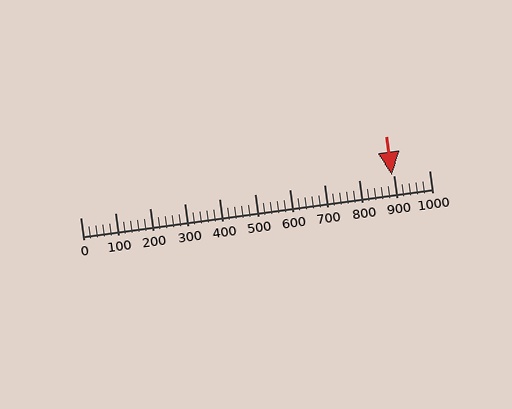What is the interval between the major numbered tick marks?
The major tick marks are spaced 100 units apart.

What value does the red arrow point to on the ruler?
The red arrow points to approximately 894.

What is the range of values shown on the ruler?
The ruler shows values from 0 to 1000.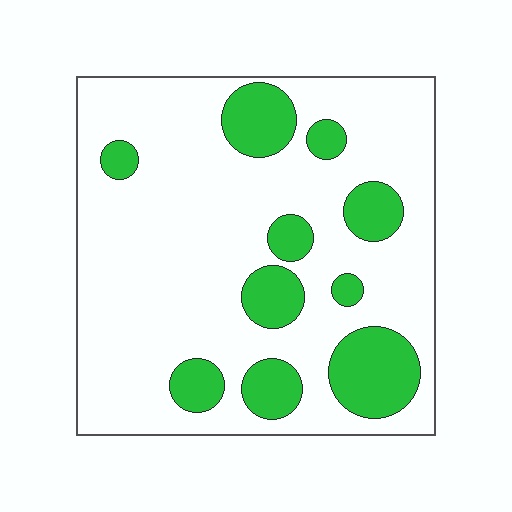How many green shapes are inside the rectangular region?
10.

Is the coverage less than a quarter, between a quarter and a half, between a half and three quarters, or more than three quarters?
Less than a quarter.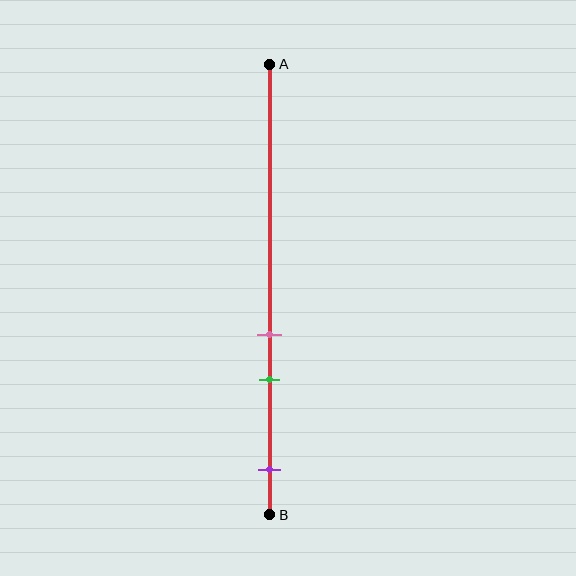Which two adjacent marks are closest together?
The pink and green marks are the closest adjacent pair.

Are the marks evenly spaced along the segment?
No, the marks are not evenly spaced.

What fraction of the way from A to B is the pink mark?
The pink mark is approximately 60% (0.6) of the way from A to B.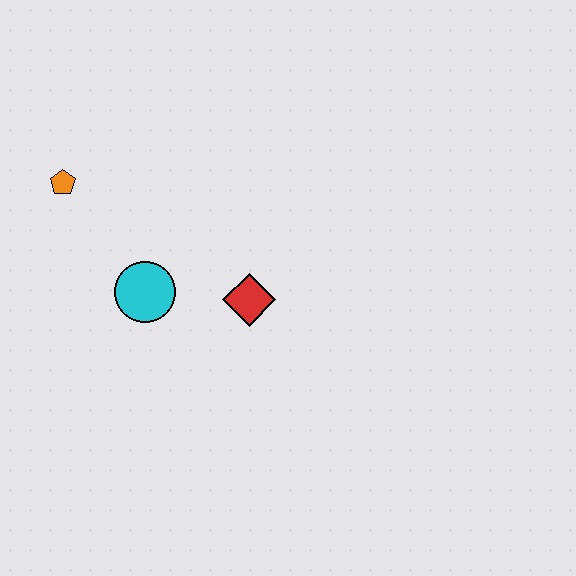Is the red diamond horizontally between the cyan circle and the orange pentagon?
No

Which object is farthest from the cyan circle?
The orange pentagon is farthest from the cyan circle.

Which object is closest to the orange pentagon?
The cyan circle is closest to the orange pentagon.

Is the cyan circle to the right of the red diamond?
No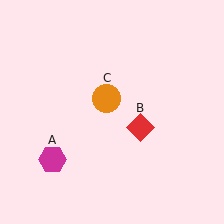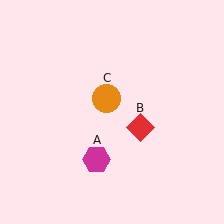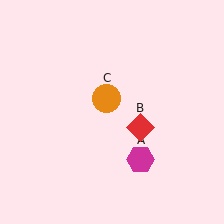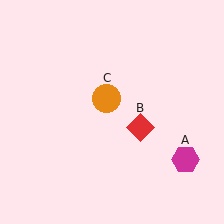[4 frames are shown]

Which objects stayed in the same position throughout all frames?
Red diamond (object B) and orange circle (object C) remained stationary.